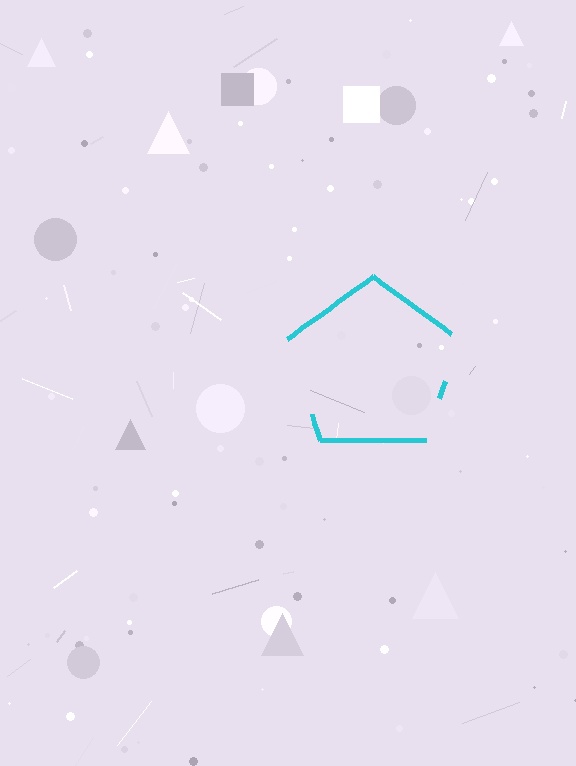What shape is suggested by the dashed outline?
The dashed outline suggests a pentagon.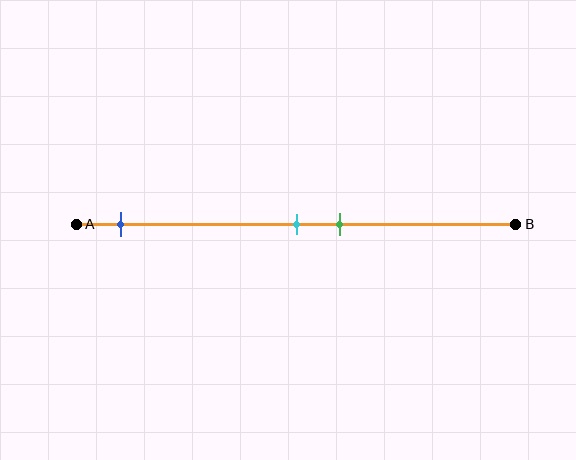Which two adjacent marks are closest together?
The cyan and green marks are the closest adjacent pair.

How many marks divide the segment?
There are 3 marks dividing the segment.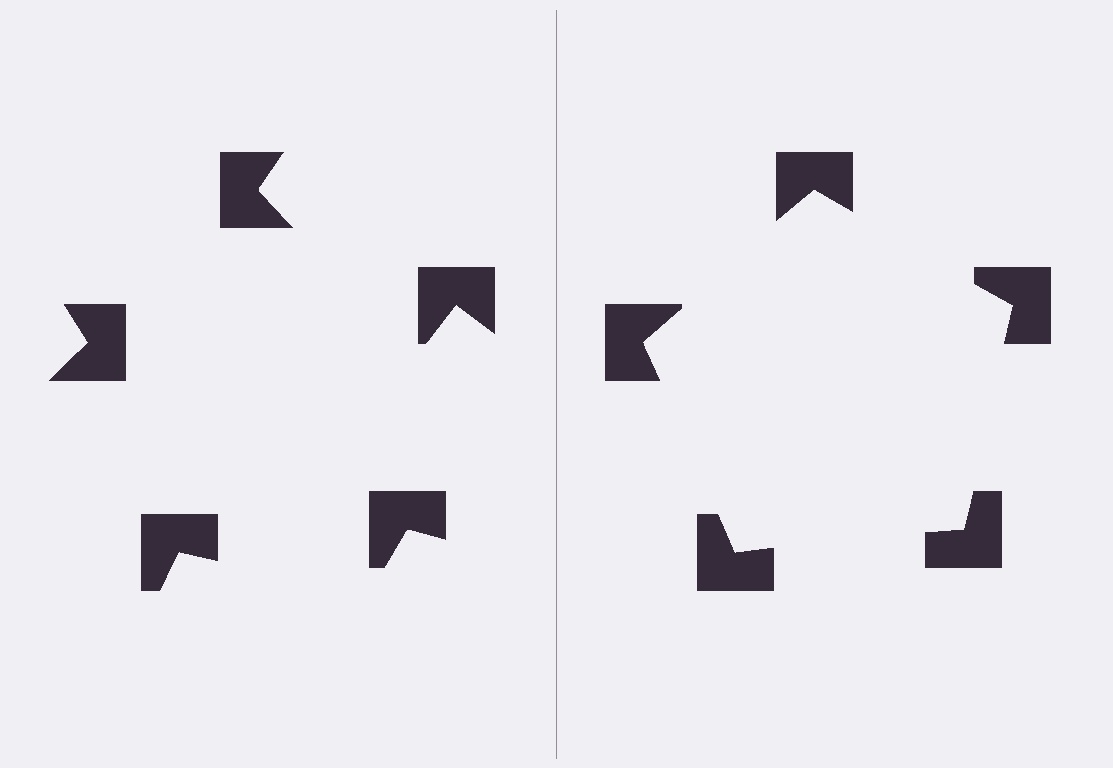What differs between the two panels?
The notched squares are positioned identically on both sides; only the wedge orientations differ. On the right they align to a pentagon; on the left they are misaligned.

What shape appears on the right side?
An illusory pentagon.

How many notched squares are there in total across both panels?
10 — 5 on each side.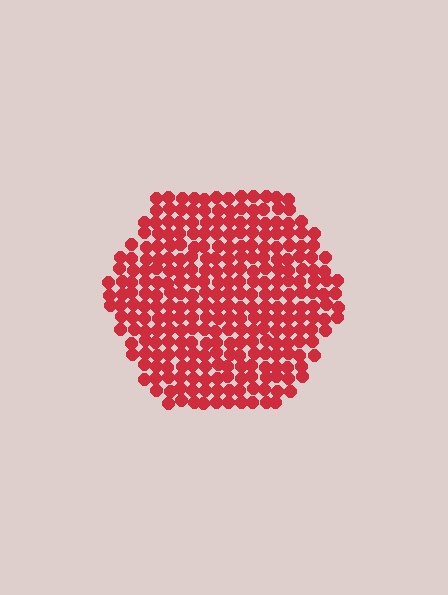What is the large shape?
The large shape is a hexagon.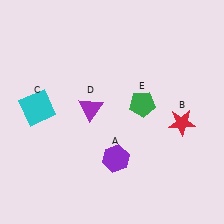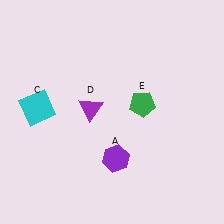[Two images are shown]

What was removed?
The red star (B) was removed in Image 2.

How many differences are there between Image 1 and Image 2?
There is 1 difference between the two images.